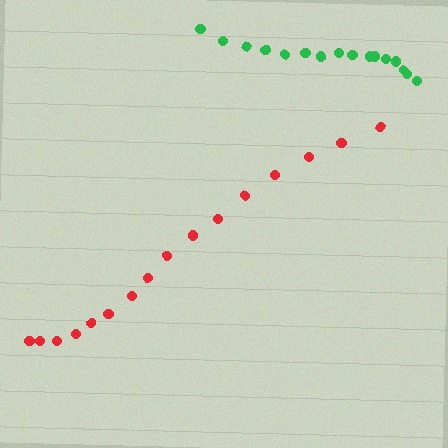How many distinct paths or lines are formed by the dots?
There are 2 distinct paths.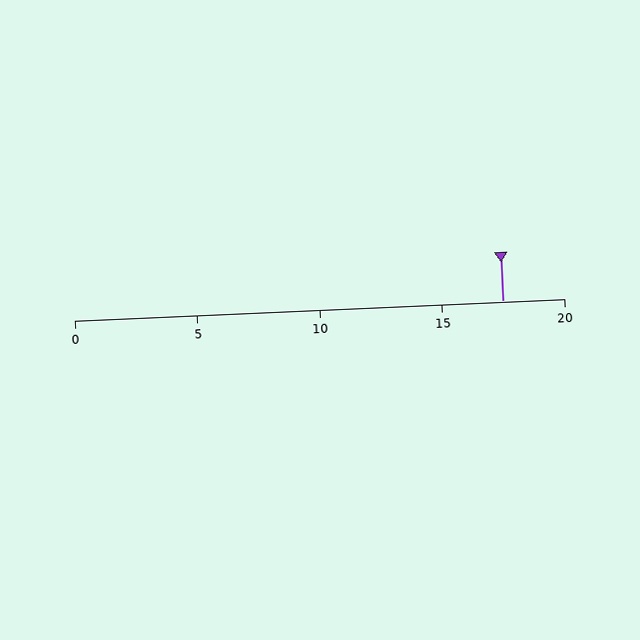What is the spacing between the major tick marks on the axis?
The major ticks are spaced 5 apart.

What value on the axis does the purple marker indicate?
The marker indicates approximately 17.5.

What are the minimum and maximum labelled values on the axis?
The axis runs from 0 to 20.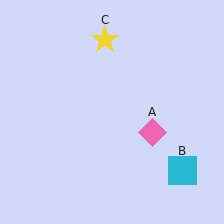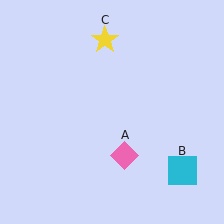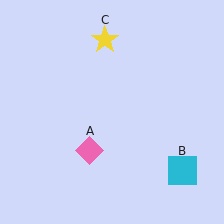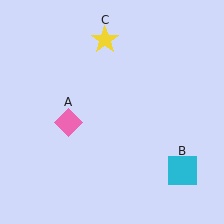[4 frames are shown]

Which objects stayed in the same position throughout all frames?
Cyan square (object B) and yellow star (object C) remained stationary.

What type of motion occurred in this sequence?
The pink diamond (object A) rotated clockwise around the center of the scene.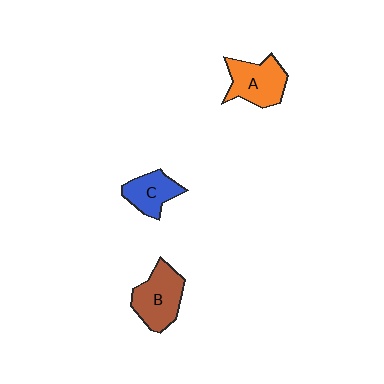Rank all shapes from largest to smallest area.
From largest to smallest: B (brown), A (orange), C (blue).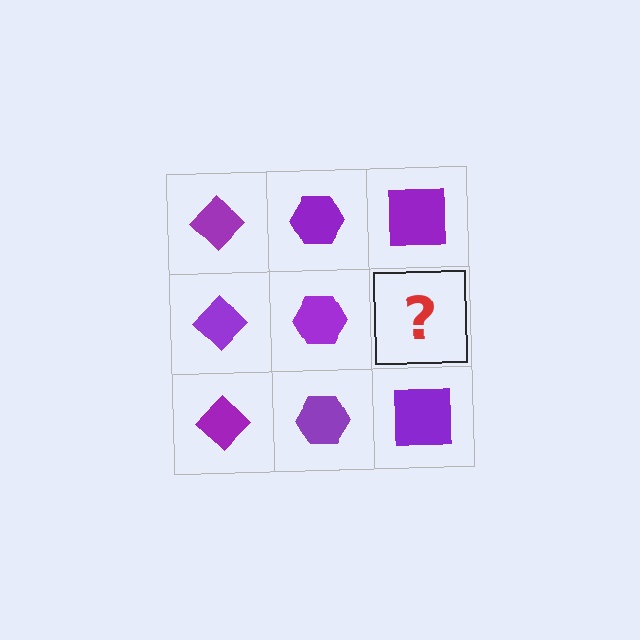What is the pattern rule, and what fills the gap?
The rule is that each column has a consistent shape. The gap should be filled with a purple square.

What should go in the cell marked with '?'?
The missing cell should contain a purple square.